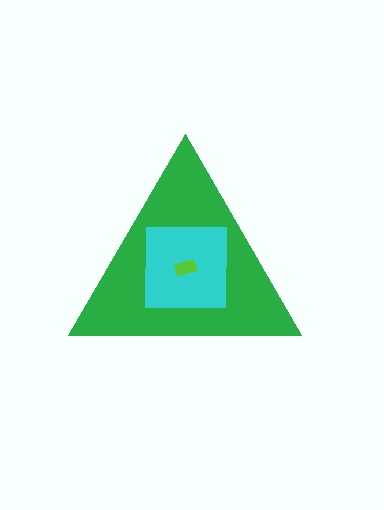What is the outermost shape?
The green triangle.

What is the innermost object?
The lime rectangle.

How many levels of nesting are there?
3.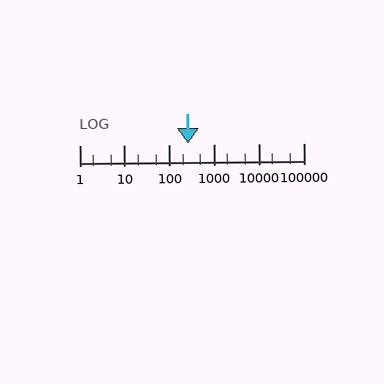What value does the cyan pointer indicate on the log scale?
The pointer indicates approximately 260.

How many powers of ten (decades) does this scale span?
The scale spans 5 decades, from 1 to 100000.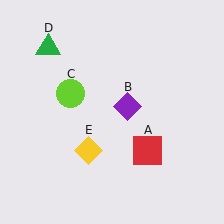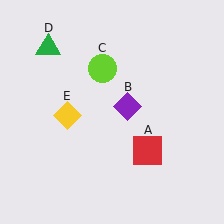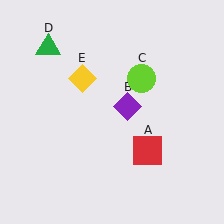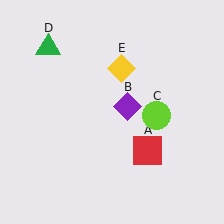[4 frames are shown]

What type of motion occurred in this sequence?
The lime circle (object C), yellow diamond (object E) rotated clockwise around the center of the scene.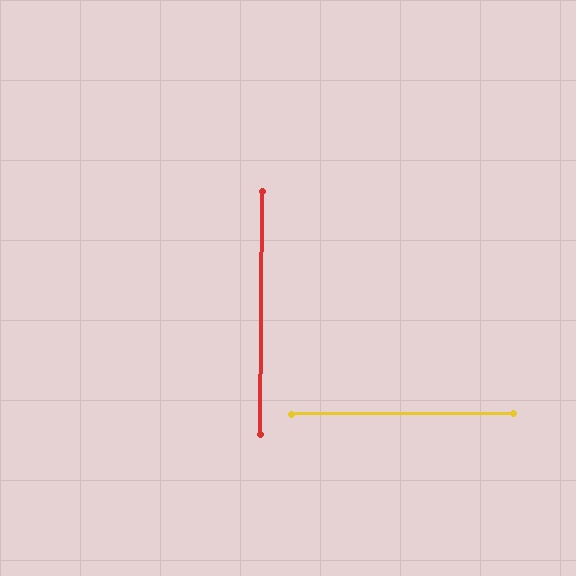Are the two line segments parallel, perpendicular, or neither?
Perpendicular — they meet at approximately 90°.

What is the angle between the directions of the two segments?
Approximately 90 degrees.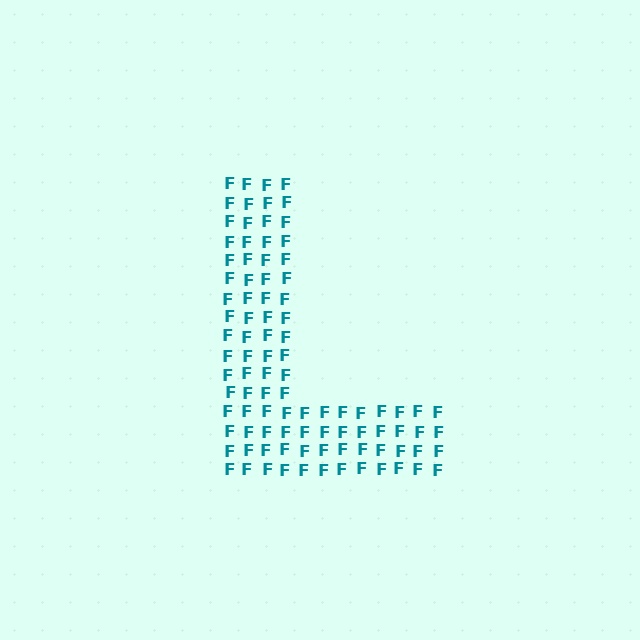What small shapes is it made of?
It is made of small letter F's.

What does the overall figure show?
The overall figure shows the letter L.